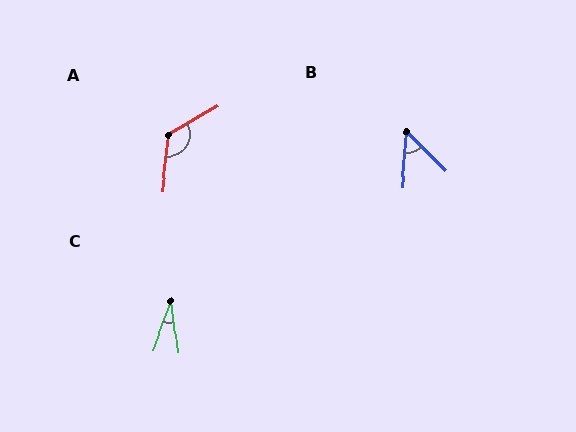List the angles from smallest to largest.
C (27°), B (50°), A (127°).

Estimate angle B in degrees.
Approximately 50 degrees.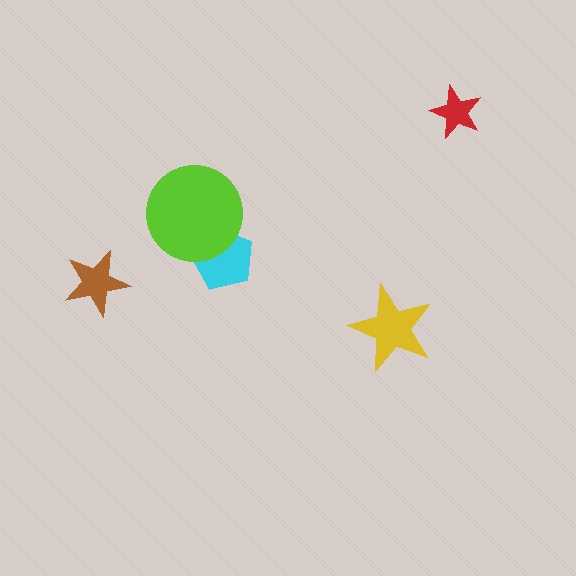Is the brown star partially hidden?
No, no other shape covers it.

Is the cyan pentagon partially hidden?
Yes, it is partially covered by another shape.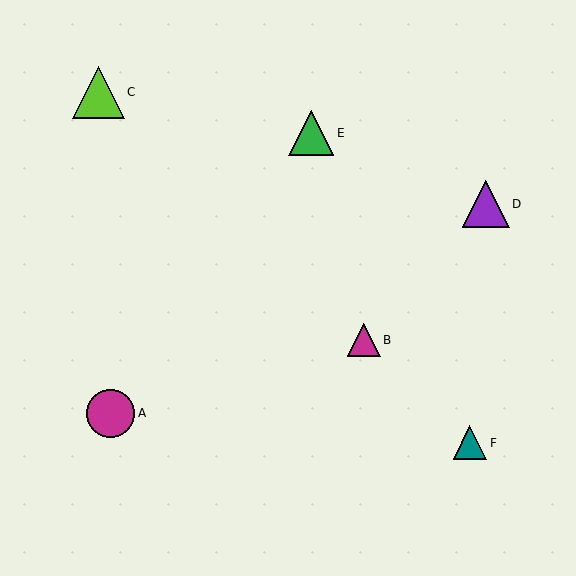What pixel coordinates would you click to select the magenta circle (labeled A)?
Click at (111, 413) to select the magenta circle A.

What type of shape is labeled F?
Shape F is a teal triangle.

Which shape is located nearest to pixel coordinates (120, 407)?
The magenta circle (labeled A) at (111, 413) is nearest to that location.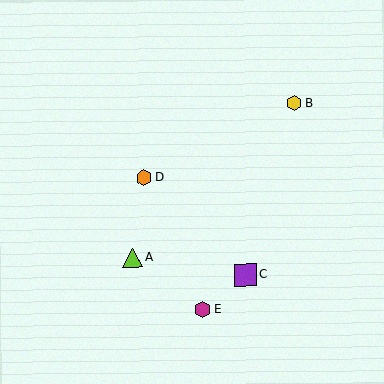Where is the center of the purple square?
The center of the purple square is at (245, 275).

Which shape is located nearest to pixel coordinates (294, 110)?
The yellow hexagon (labeled B) at (294, 103) is nearest to that location.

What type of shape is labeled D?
Shape D is an orange hexagon.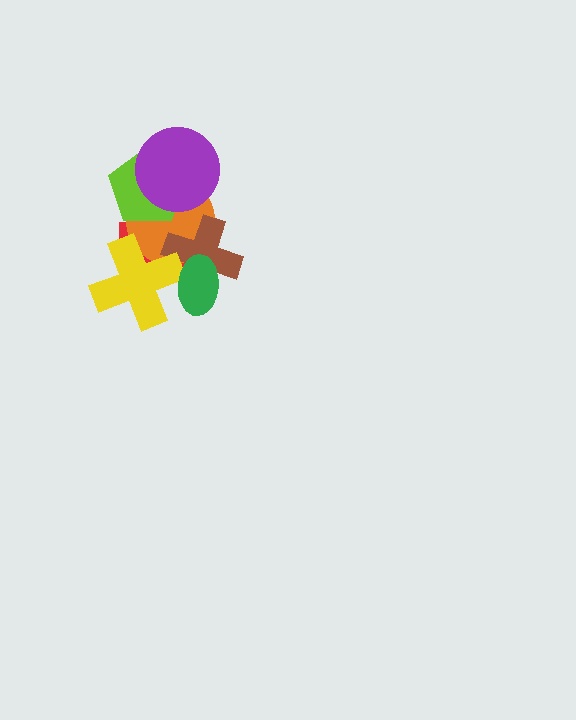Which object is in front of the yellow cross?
The green ellipse is in front of the yellow cross.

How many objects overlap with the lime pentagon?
3 objects overlap with the lime pentagon.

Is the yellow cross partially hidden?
Yes, it is partially covered by another shape.